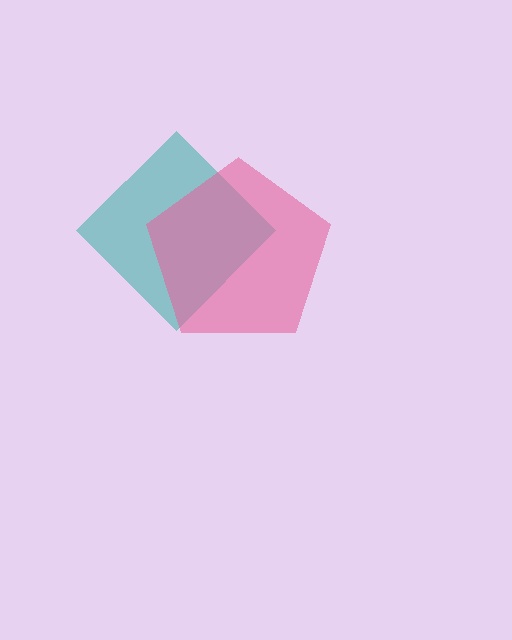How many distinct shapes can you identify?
There are 2 distinct shapes: a teal diamond, a pink pentagon.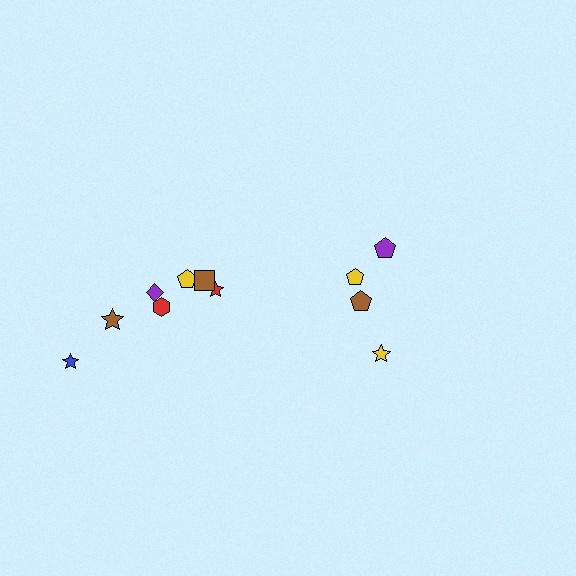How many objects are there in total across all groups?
There are 11 objects.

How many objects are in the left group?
There are 7 objects.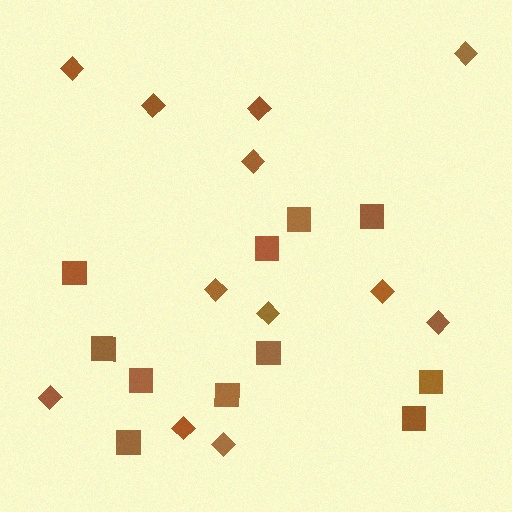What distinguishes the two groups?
There are 2 groups: one group of diamonds (12) and one group of squares (11).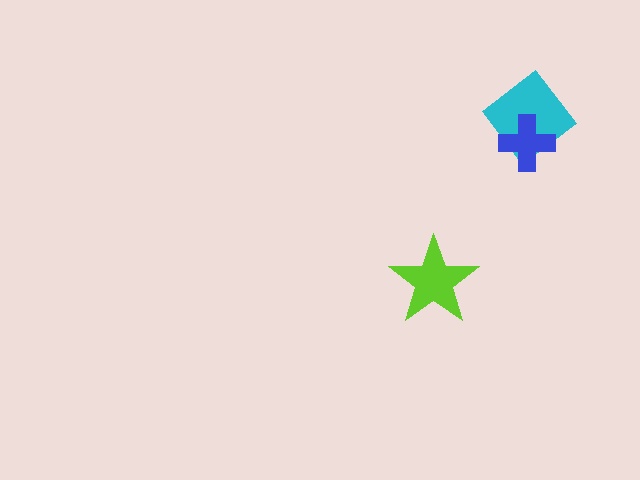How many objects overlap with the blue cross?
1 object overlaps with the blue cross.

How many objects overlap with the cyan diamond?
1 object overlaps with the cyan diamond.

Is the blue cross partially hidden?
No, no other shape covers it.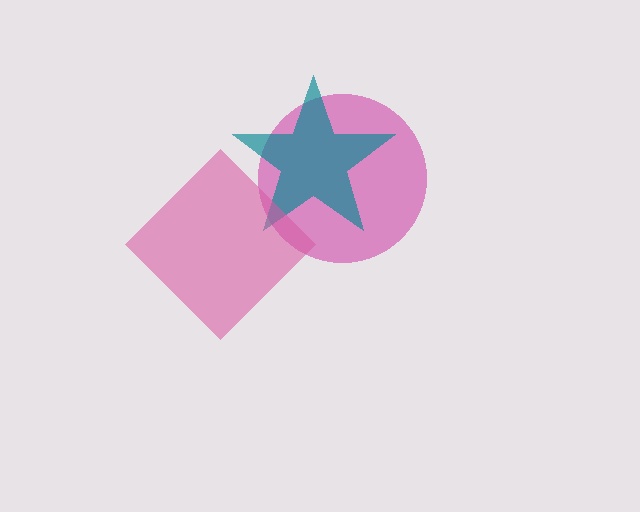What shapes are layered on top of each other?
The layered shapes are: a magenta circle, a teal star, a pink diamond.